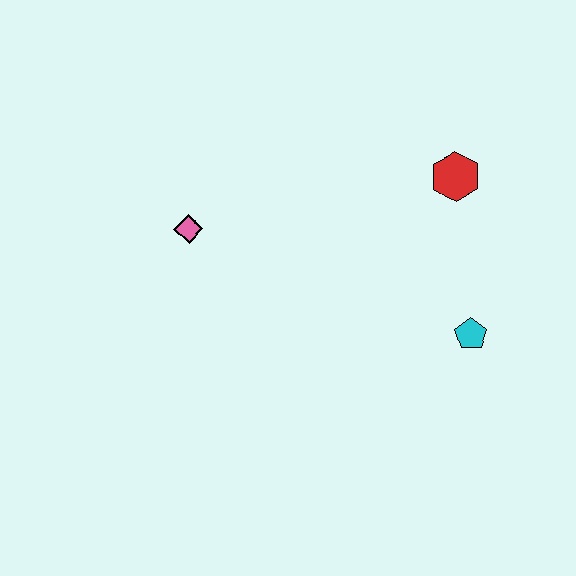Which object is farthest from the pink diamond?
The cyan pentagon is farthest from the pink diamond.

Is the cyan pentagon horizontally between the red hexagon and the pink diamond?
No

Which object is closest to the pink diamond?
The red hexagon is closest to the pink diamond.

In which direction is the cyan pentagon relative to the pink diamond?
The cyan pentagon is to the right of the pink diamond.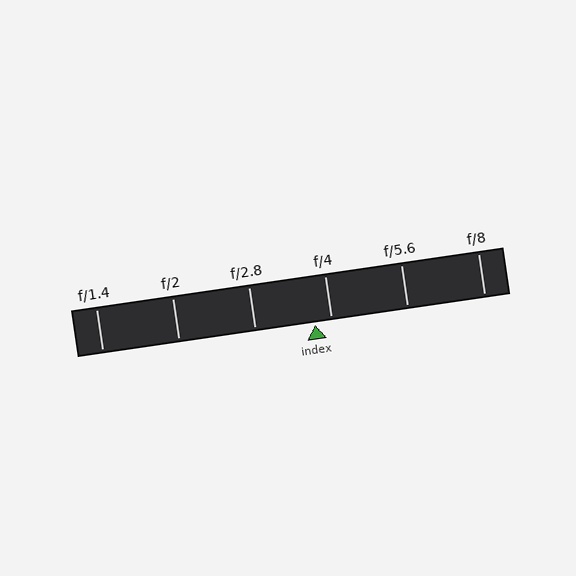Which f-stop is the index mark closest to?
The index mark is closest to f/4.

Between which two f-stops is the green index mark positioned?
The index mark is between f/2.8 and f/4.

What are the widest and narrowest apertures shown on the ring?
The widest aperture shown is f/1.4 and the narrowest is f/8.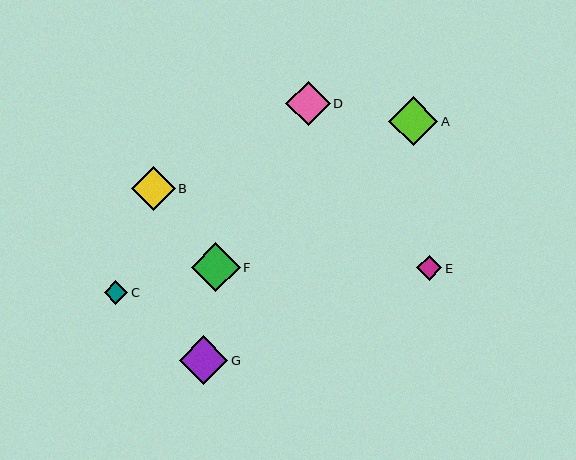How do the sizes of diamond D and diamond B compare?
Diamond D and diamond B are approximately the same size.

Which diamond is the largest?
Diamond A is the largest with a size of approximately 49 pixels.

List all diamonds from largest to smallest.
From largest to smallest: A, F, G, D, B, E, C.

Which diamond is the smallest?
Diamond C is the smallest with a size of approximately 23 pixels.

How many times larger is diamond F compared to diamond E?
Diamond F is approximately 2.0 times the size of diamond E.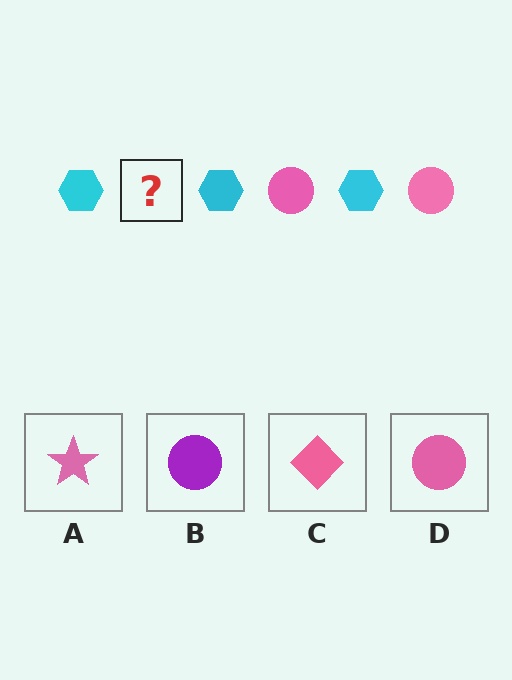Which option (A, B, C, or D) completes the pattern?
D.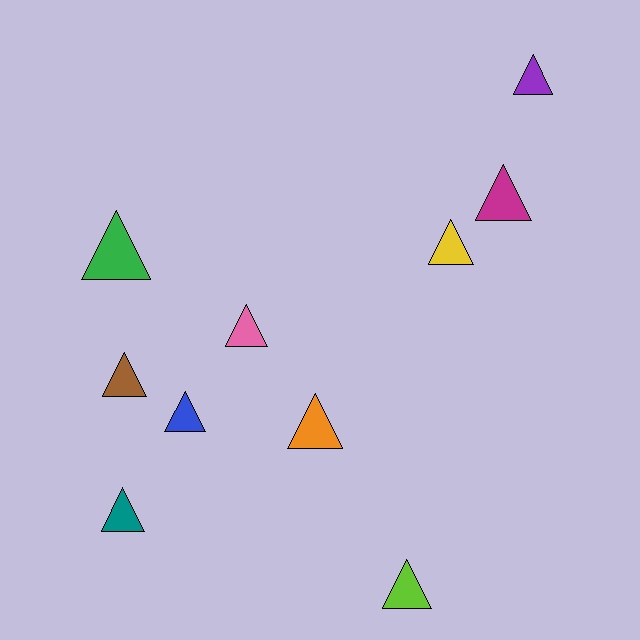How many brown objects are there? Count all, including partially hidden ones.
There is 1 brown object.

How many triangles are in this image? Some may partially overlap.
There are 10 triangles.